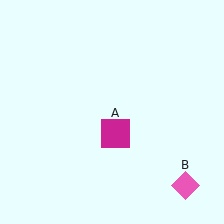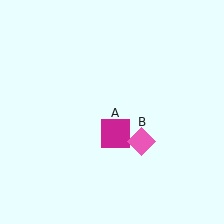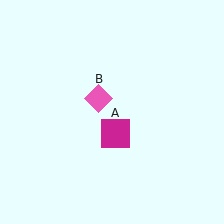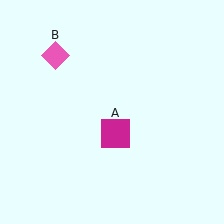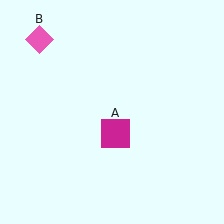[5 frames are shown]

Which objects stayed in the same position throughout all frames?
Magenta square (object A) remained stationary.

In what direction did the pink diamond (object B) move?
The pink diamond (object B) moved up and to the left.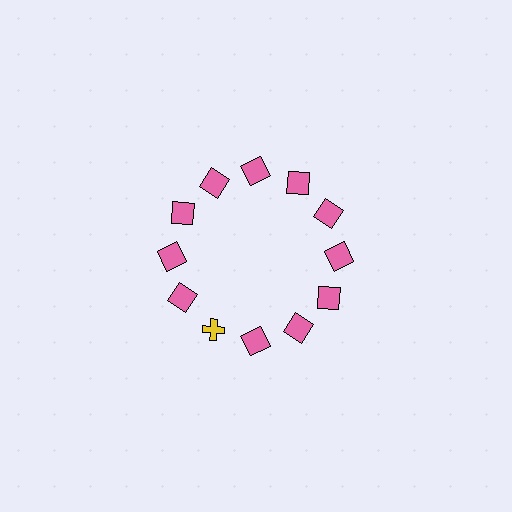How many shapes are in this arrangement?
There are 12 shapes arranged in a ring pattern.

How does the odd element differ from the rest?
It differs in both color (yellow instead of pink) and shape (cross instead of square).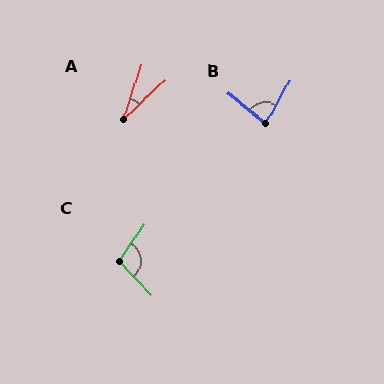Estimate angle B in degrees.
Approximately 81 degrees.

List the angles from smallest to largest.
A (28°), B (81°), C (102°).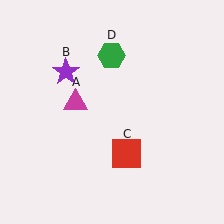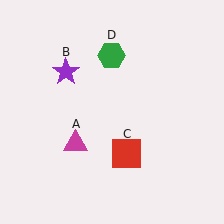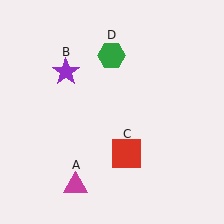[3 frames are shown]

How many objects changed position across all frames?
1 object changed position: magenta triangle (object A).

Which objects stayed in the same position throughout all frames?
Purple star (object B) and red square (object C) and green hexagon (object D) remained stationary.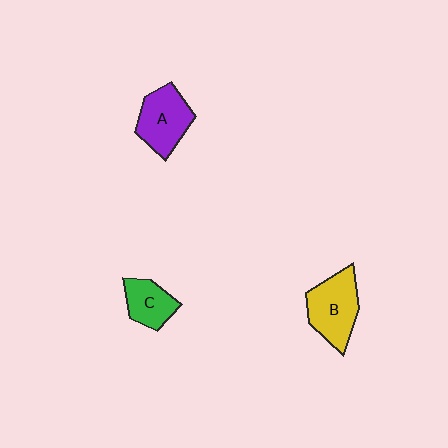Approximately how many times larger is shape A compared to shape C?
Approximately 1.4 times.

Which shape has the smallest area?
Shape C (green).